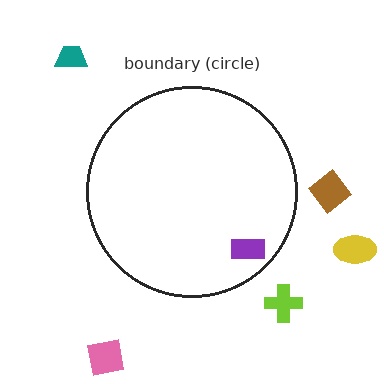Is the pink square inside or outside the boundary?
Outside.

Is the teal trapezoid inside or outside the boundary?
Outside.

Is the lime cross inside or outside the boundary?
Outside.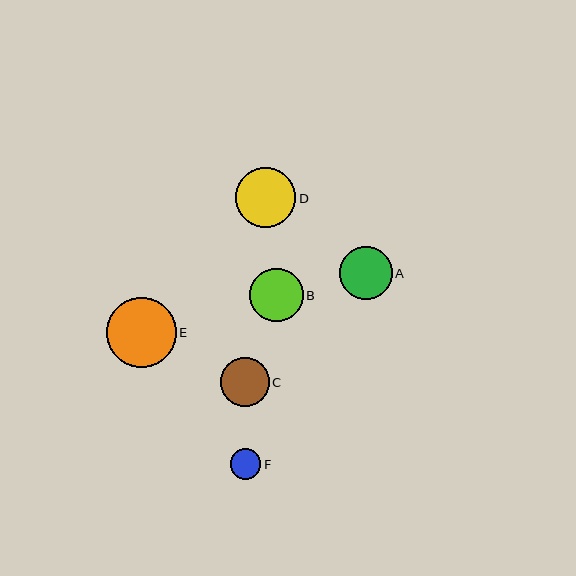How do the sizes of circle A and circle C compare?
Circle A and circle C are approximately the same size.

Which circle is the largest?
Circle E is the largest with a size of approximately 69 pixels.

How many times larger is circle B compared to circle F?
Circle B is approximately 1.8 times the size of circle F.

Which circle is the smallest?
Circle F is the smallest with a size of approximately 30 pixels.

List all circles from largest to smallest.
From largest to smallest: E, D, B, A, C, F.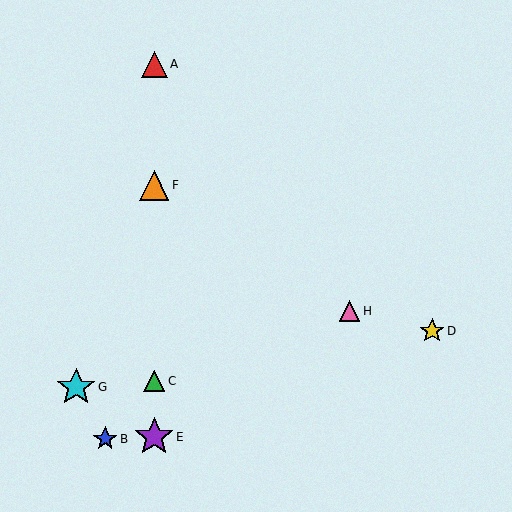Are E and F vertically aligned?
Yes, both are at x≈154.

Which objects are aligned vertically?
Objects A, C, E, F are aligned vertically.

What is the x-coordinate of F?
Object F is at x≈154.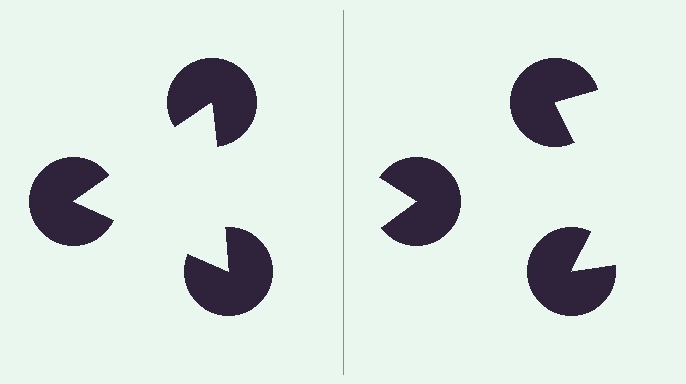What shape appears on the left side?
An illusory triangle.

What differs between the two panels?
The pac-man discs are positioned identically on both sides; only the wedge orientations differ. On the left they align to a triangle; on the right they are misaligned.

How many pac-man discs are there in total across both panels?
6 — 3 on each side.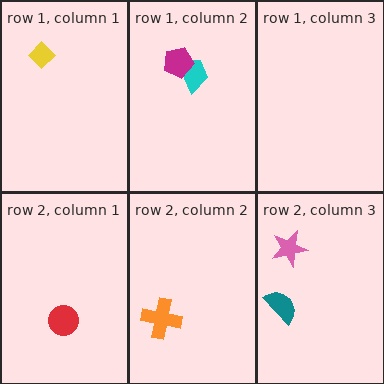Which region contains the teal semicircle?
The row 2, column 3 region.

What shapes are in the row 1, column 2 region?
The cyan trapezoid, the magenta pentagon.